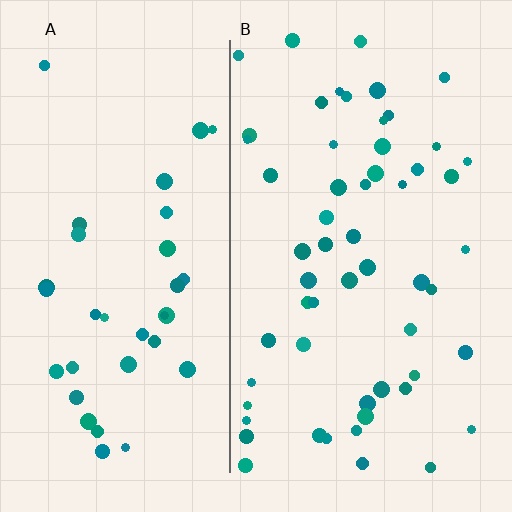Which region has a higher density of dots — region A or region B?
B (the right).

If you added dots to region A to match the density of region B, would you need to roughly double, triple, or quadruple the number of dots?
Approximately double.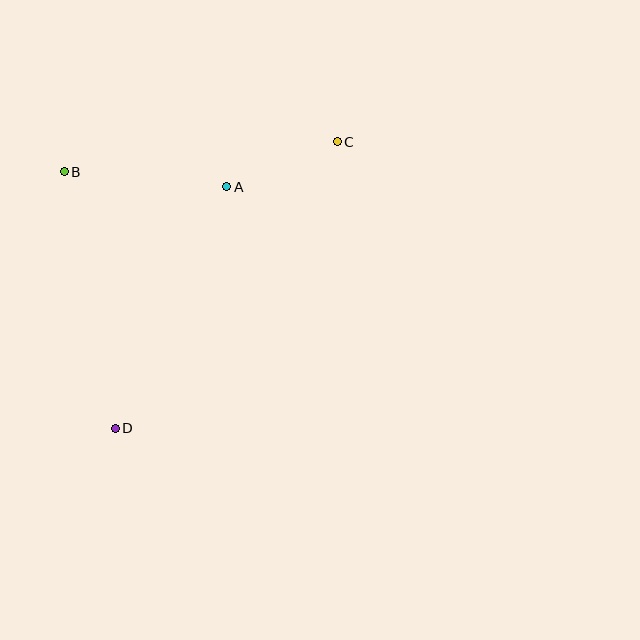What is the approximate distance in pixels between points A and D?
The distance between A and D is approximately 266 pixels.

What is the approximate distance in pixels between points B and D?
The distance between B and D is approximately 261 pixels.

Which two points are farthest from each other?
Points C and D are farthest from each other.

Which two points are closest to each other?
Points A and C are closest to each other.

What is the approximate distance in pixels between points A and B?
The distance between A and B is approximately 163 pixels.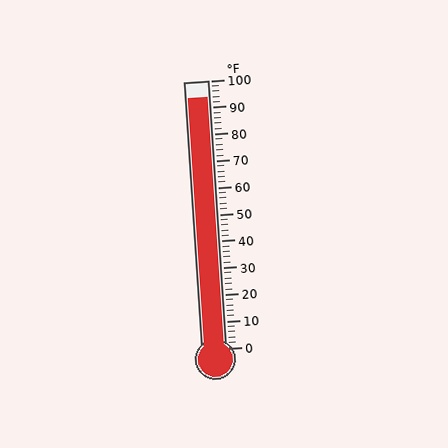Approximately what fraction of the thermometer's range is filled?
The thermometer is filled to approximately 95% of its range.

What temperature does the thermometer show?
The thermometer shows approximately 94°F.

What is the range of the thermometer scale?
The thermometer scale ranges from 0°F to 100°F.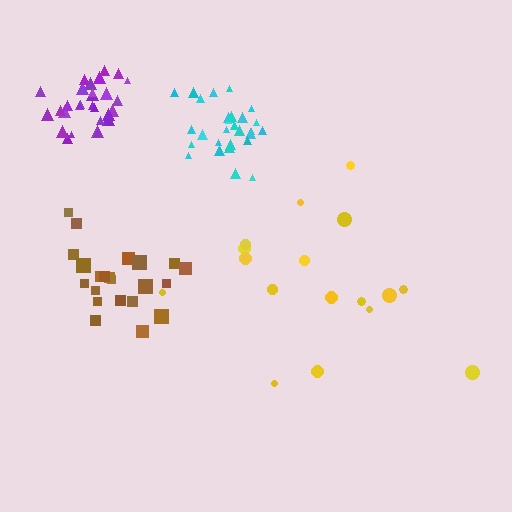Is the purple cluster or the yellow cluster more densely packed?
Purple.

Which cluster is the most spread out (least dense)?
Yellow.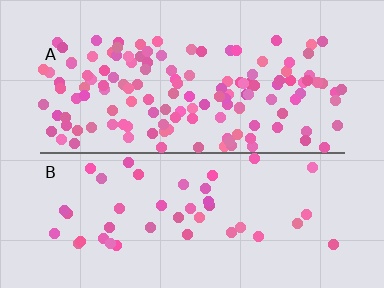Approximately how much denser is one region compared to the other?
Approximately 3.2× — region A over region B.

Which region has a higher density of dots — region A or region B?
A (the top).